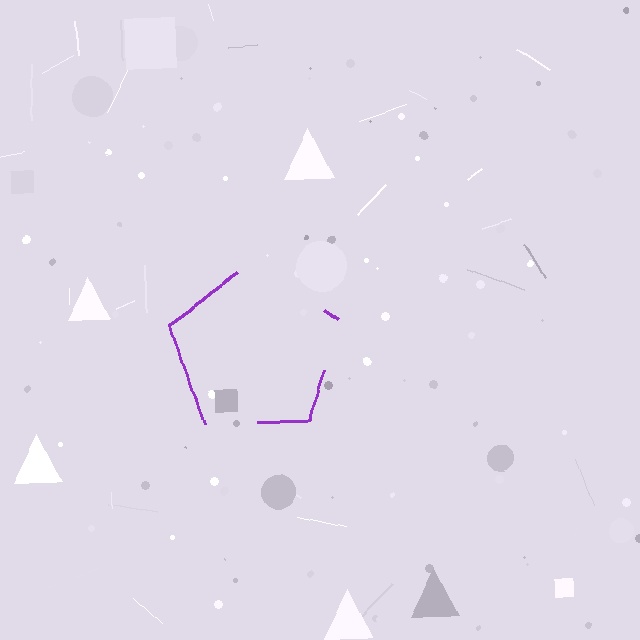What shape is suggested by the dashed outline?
The dashed outline suggests a pentagon.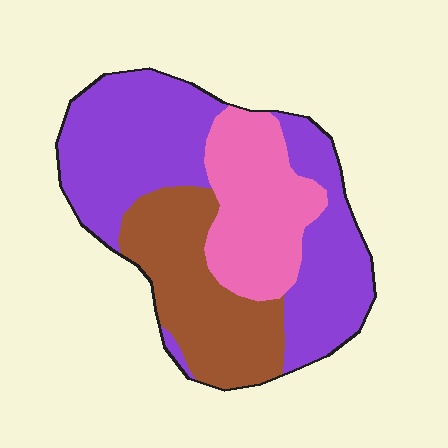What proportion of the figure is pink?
Pink takes up between a sixth and a third of the figure.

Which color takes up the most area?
Purple, at roughly 50%.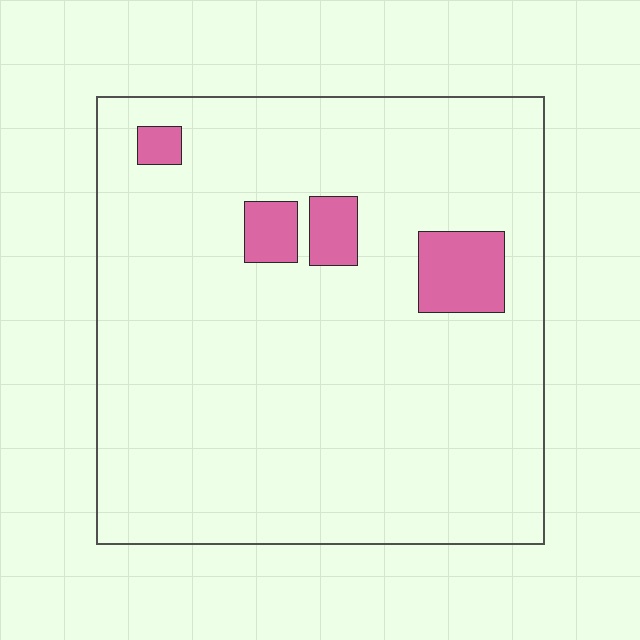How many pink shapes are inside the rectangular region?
4.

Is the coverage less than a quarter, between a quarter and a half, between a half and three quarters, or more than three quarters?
Less than a quarter.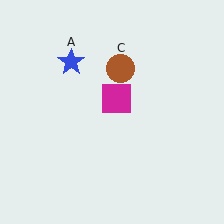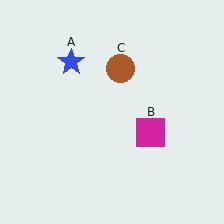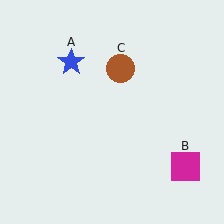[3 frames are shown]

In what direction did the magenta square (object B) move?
The magenta square (object B) moved down and to the right.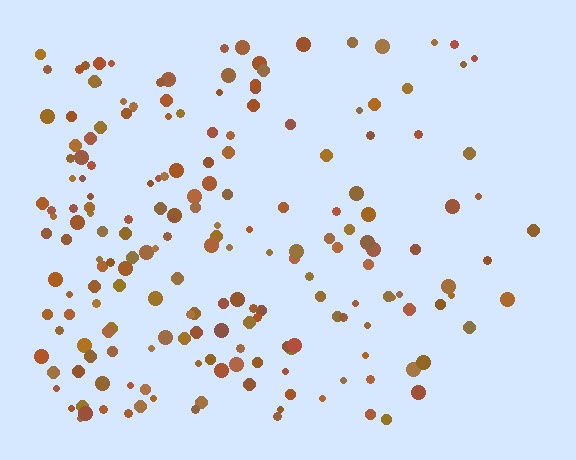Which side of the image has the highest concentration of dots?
The left.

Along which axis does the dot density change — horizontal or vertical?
Horizontal.